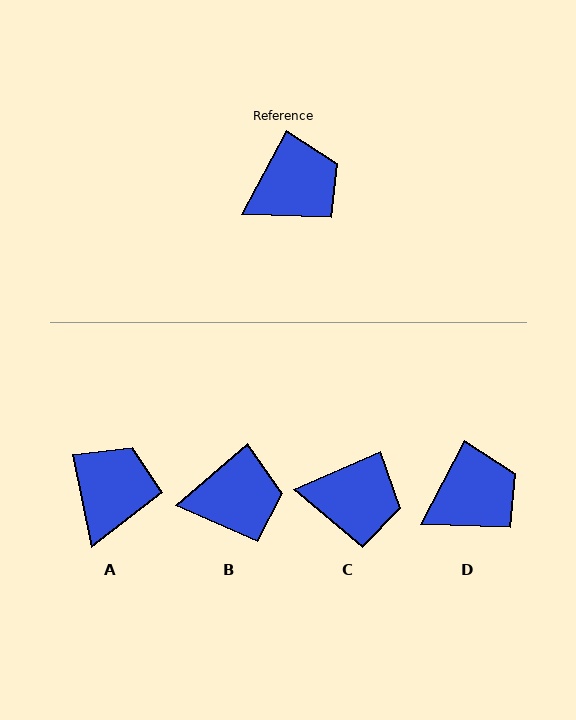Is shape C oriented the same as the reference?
No, it is off by about 38 degrees.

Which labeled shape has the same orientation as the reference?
D.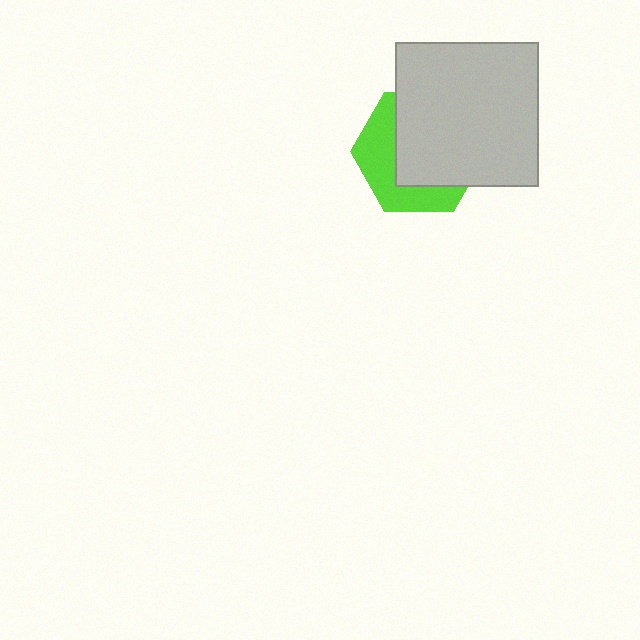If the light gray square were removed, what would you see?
You would see the complete lime hexagon.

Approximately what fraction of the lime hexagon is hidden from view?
Roughly 60% of the lime hexagon is hidden behind the light gray square.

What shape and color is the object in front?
The object in front is a light gray square.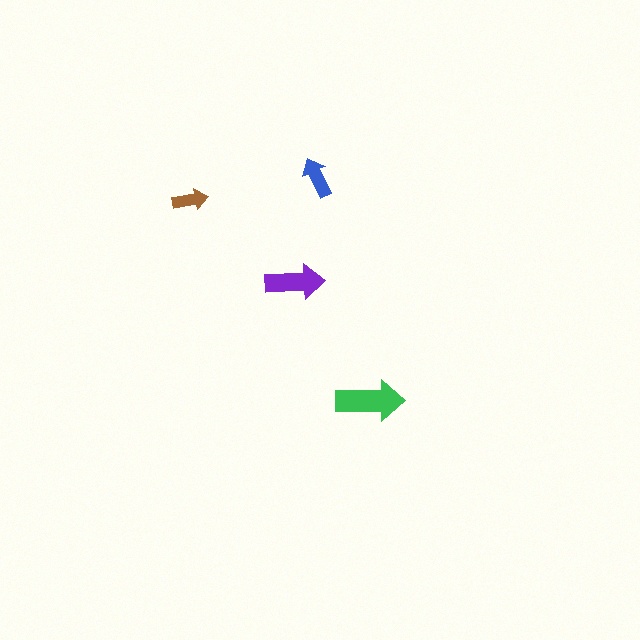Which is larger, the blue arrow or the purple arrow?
The purple one.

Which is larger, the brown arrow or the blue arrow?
The blue one.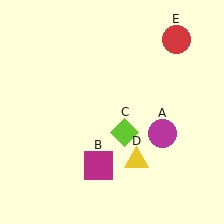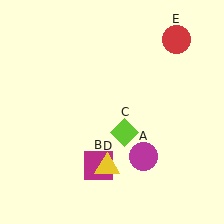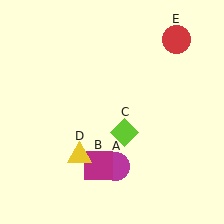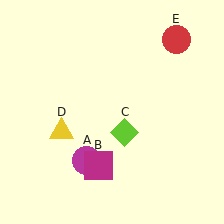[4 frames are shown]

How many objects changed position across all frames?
2 objects changed position: magenta circle (object A), yellow triangle (object D).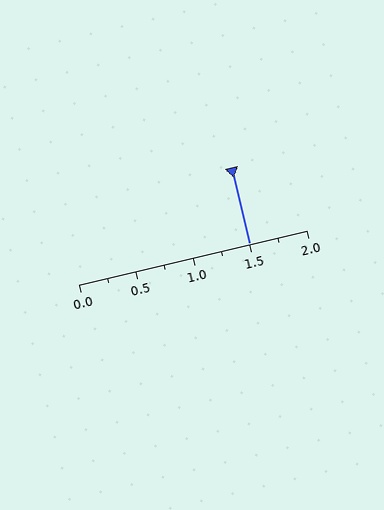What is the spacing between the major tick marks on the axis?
The major ticks are spaced 0.5 apart.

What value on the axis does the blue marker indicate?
The marker indicates approximately 1.5.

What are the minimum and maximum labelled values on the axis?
The axis runs from 0.0 to 2.0.